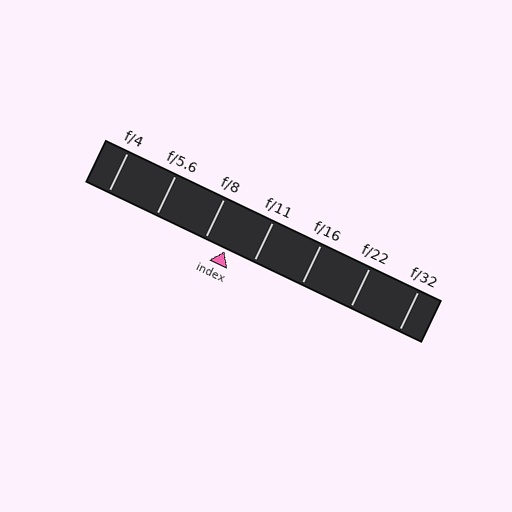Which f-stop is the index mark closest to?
The index mark is closest to f/8.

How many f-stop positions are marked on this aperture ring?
There are 7 f-stop positions marked.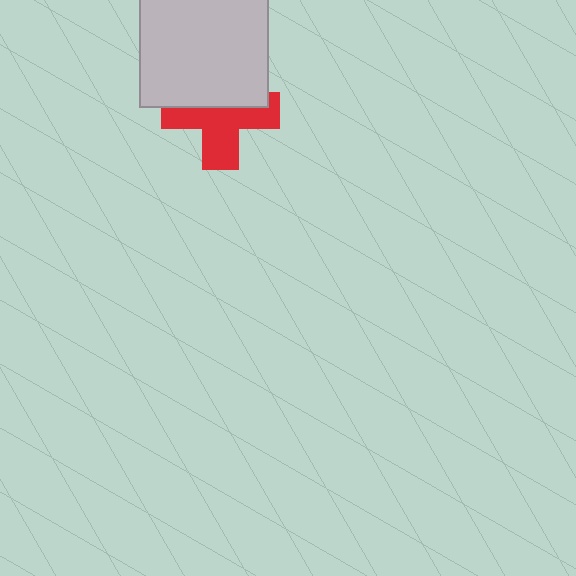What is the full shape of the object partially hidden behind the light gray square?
The partially hidden object is a red cross.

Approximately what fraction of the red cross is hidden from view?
Roughly 43% of the red cross is hidden behind the light gray square.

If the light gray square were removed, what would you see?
You would see the complete red cross.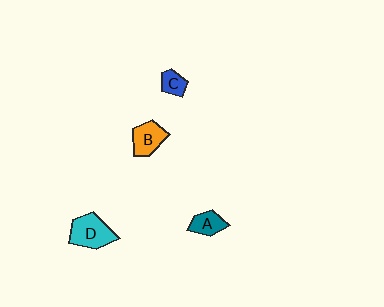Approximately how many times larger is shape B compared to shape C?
Approximately 1.8 times.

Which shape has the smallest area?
Shape C (blue).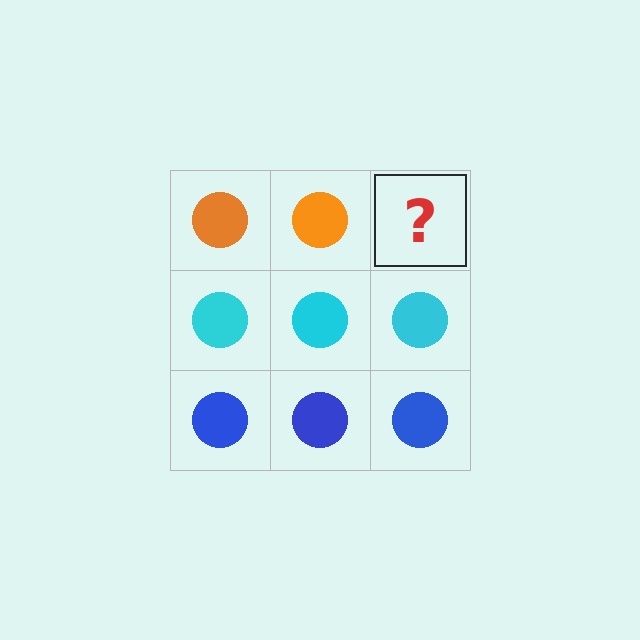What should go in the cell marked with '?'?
The missing cell should contain an orange circle.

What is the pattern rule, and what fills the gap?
The rule is that each row has a consistent color. The gap should be filled with an orange circle.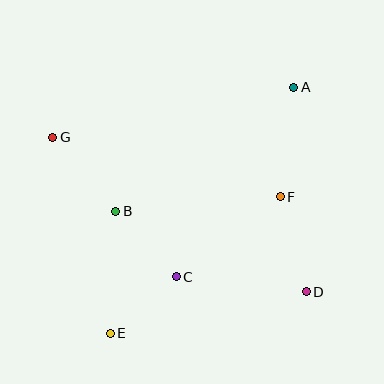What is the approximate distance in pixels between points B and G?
The distance between B and G is approximately 97 pixels.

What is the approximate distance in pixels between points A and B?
The distance between A and B is approximately 217 pixels.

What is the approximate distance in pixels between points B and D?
The distance between B and D is approximately 207 pixels.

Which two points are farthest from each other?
Points A and E are farthest from each other.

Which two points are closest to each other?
Points C and E are closest to each other.